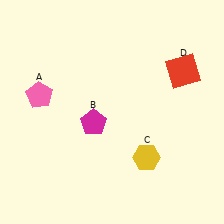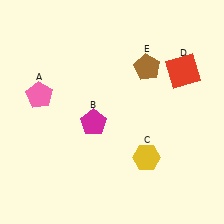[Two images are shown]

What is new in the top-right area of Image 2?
A brown pentagon (E) was added in the top-right area of Image 2.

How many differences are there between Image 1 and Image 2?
There is 1 difference between the two images.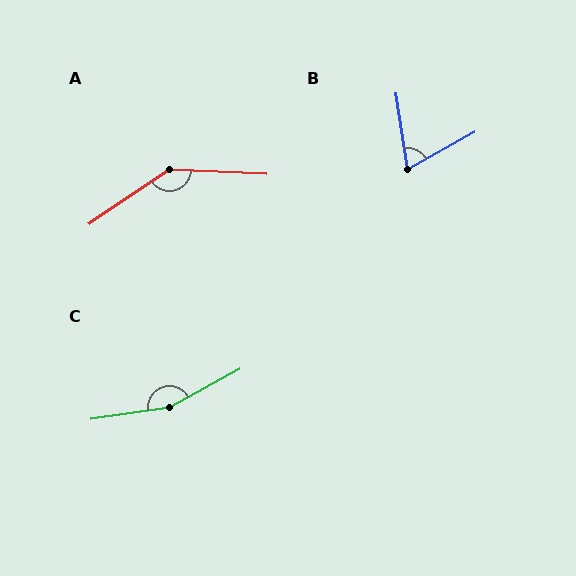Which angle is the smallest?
B, at approximately 69 degrees.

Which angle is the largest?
C, at approximately 160 degrees.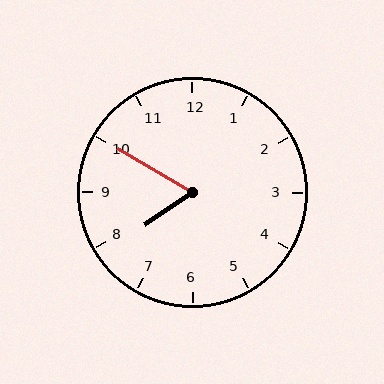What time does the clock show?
7:50.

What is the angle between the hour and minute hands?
Approximately 65 degrees.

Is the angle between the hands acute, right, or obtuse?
It is acute.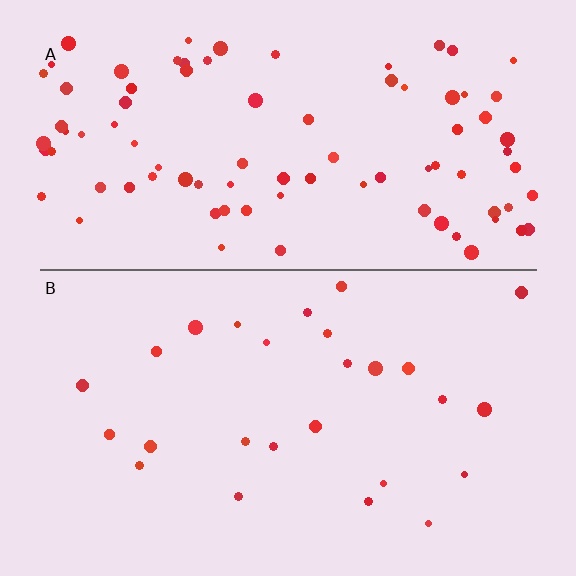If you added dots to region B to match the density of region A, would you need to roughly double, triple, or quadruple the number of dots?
Approximately triple.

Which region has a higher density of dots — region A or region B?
A (the top).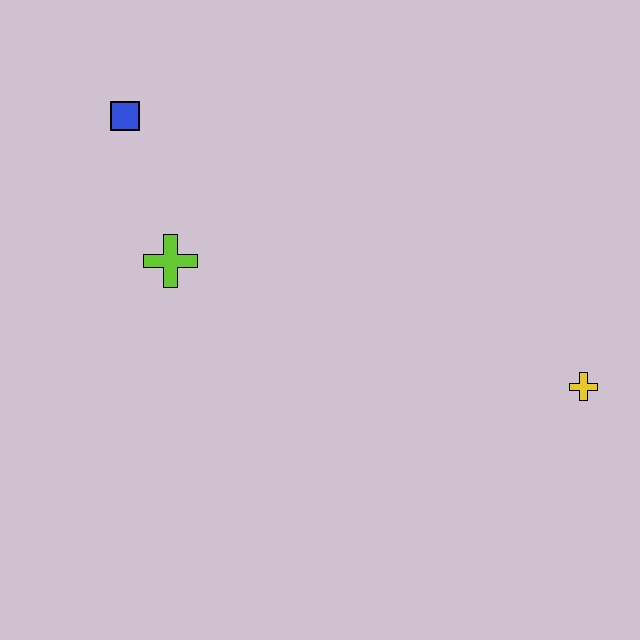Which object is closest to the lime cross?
The blue square is closest to the lime cross.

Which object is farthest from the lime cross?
The yellow cross is farthest from the lime cross.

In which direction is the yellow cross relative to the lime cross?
The yellow cross is to the right of the lime cross.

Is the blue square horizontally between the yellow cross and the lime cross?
No